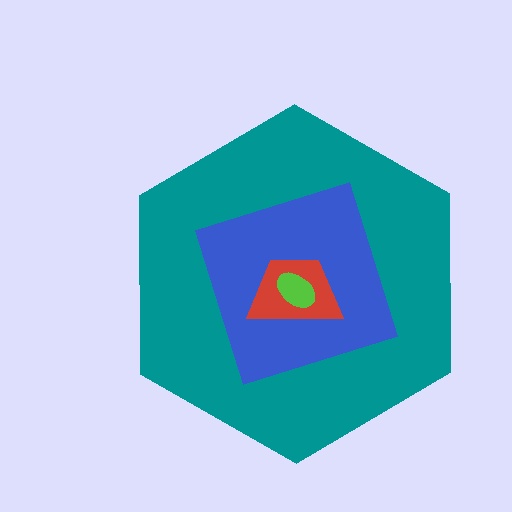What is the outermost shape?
The teal hexagon.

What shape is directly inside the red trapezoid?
The lime ellipse.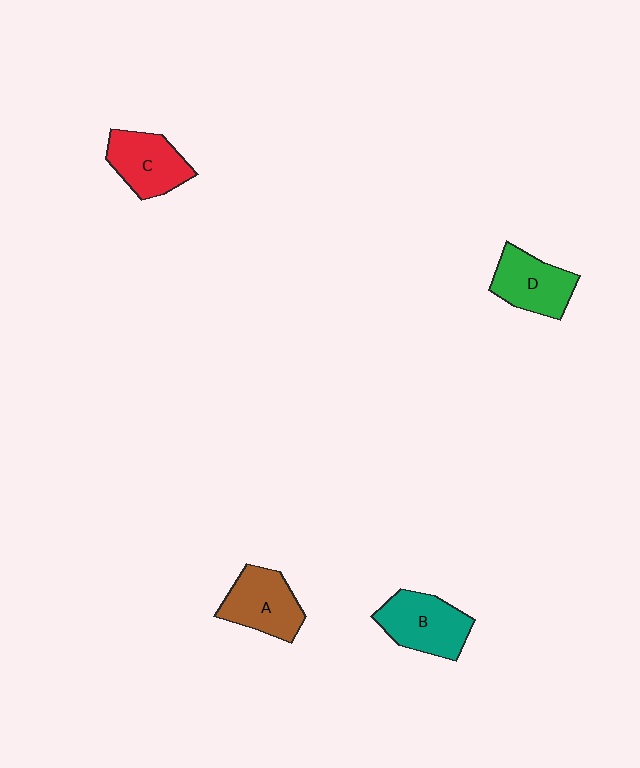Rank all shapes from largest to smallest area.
From largest to smallest: B (teal), A (brown), C (red), D (green).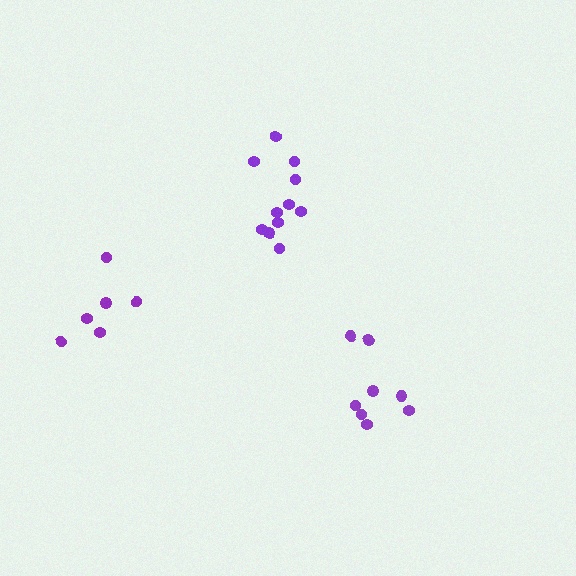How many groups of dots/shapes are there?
There are 3 groups.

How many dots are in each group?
Group 1: 8 dots, Group 2: 6 dots, Group 3: 11 dots (25 total).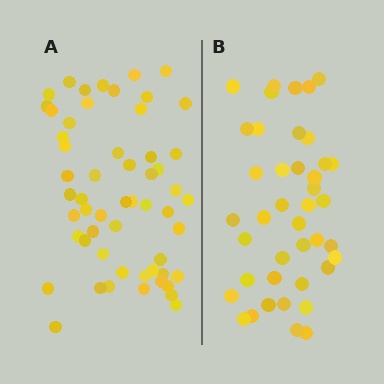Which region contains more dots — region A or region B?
Region A (the left region) has more dots.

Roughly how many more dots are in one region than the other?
Region A has approximately 15 more dots than region B.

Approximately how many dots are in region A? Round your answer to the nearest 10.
About 60 dots. (The exact count is 56, which rounds to 60.)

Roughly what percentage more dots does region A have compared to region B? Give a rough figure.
About 35% more.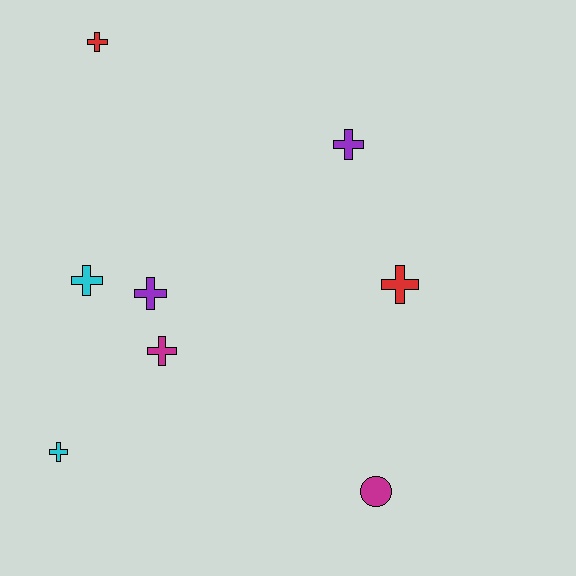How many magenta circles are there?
There is 1 magenta circle.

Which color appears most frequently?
Purple, with 2 objects.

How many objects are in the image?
There are 8 objects.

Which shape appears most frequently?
Cross, with 7 objects.